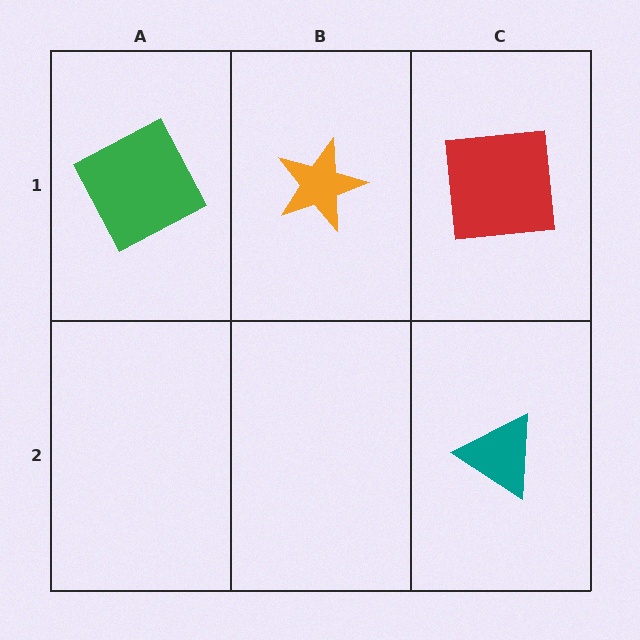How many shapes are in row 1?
3 shapes.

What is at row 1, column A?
A green square.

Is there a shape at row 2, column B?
No, that cell is empty.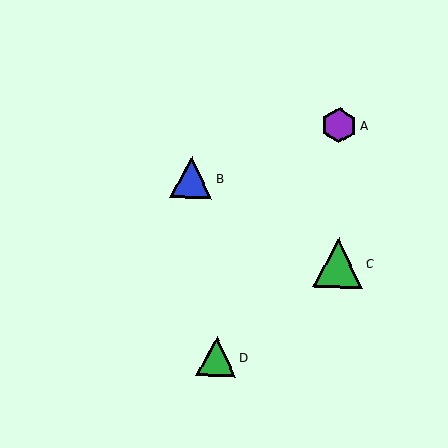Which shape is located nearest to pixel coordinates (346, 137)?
The purple hexagon (labeled A) at (339, 125) is nearest to that location.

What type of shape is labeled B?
Shape B is a blue triangle.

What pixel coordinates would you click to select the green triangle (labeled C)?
Click at (338, 263) to select the green triangle C.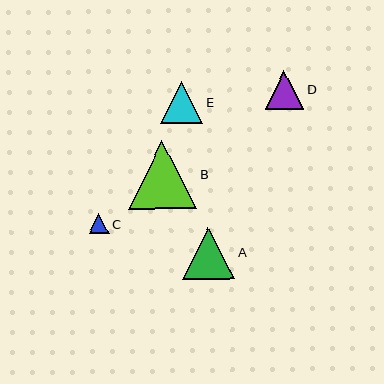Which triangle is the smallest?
Triangle C is the smallest with a size of approximately 21 pixels.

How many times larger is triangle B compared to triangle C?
Triangle B is approximately 3.3 times the size of triangle C.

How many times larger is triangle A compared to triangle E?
Triangle A is approximately 1.2 times the size of triangle E.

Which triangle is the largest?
Triangle B is the largest with a size of approximately 68 pixels.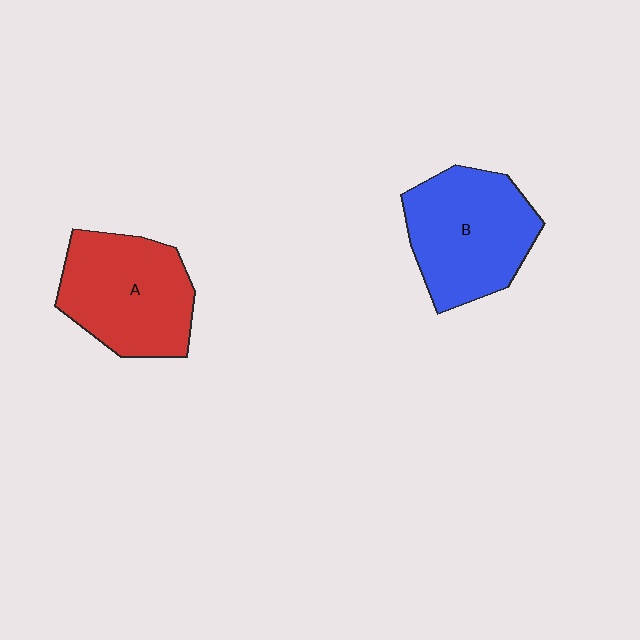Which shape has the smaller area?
Shape A (red).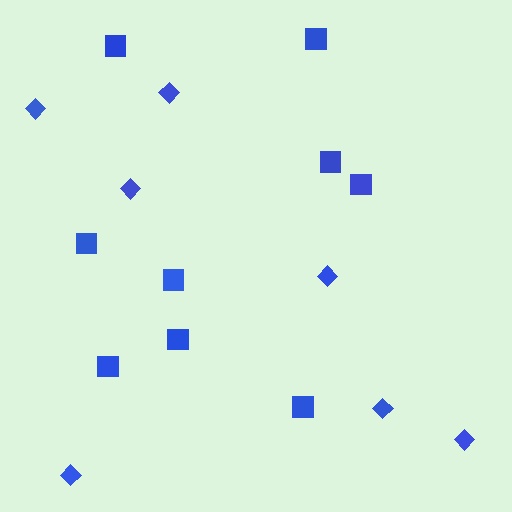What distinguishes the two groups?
There are 2 groups: one group of diamonds (7) and one group of squares (9).